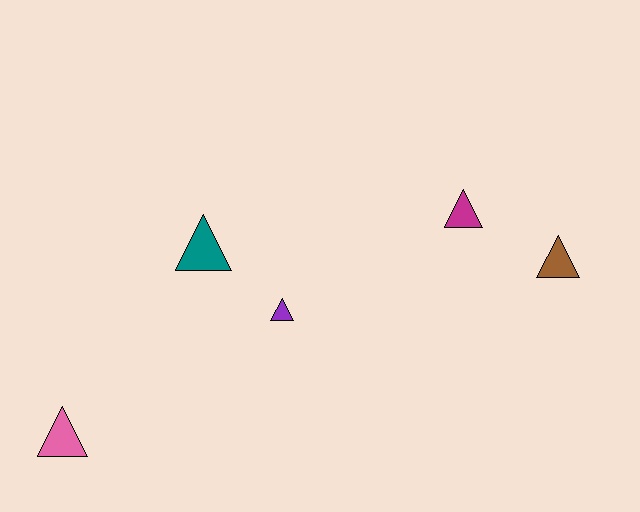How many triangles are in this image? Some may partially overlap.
There are 5 triangles.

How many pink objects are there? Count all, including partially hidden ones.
There is 1 pink object.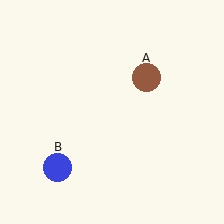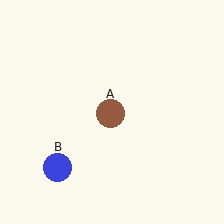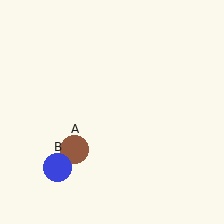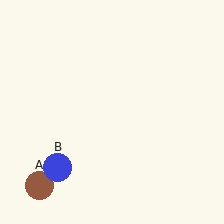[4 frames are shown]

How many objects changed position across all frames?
1 object changed position: brown circle (object A).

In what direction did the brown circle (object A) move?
The brown circle (object A) moved down and to the left.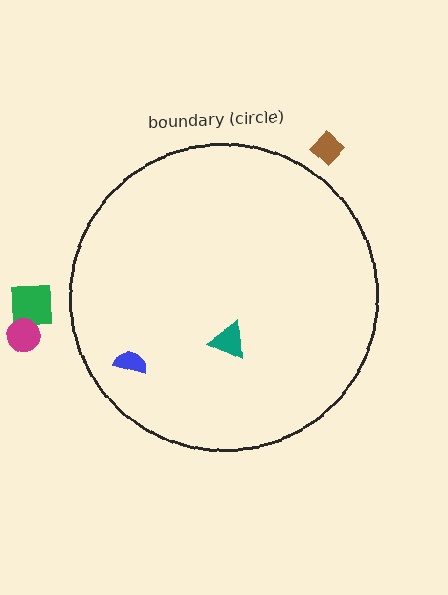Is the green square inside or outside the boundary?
Outside.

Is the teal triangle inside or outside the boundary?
Inside.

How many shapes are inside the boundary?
2 inside, 3 outside.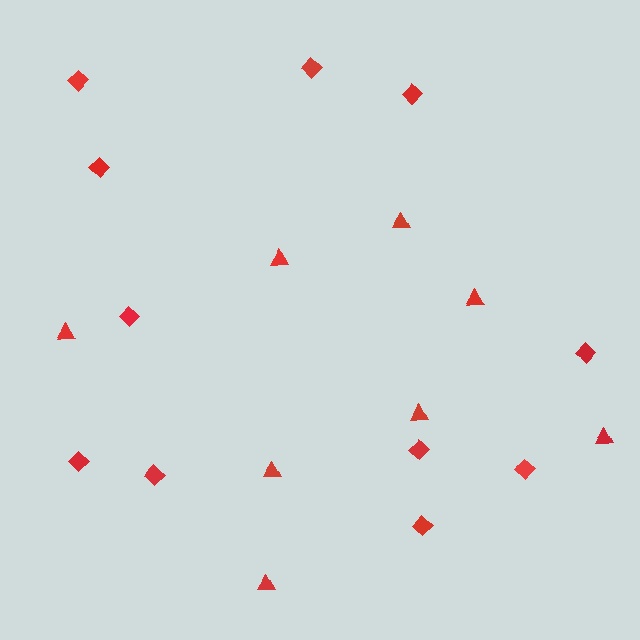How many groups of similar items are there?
There are 2 groups: one group of triangles (8) and one group of diamonds (11).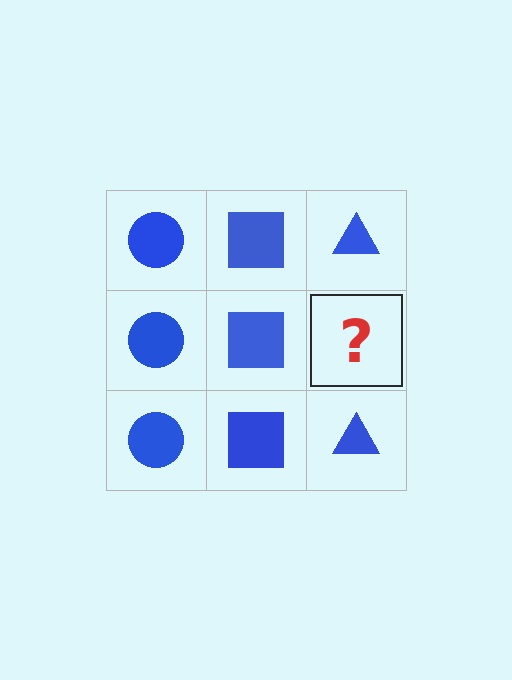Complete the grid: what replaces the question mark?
The question mark should be replaced with a blue triangle.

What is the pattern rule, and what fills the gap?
The rule is that each column has a consistent shape. The gap should be filled with a blue triangle.